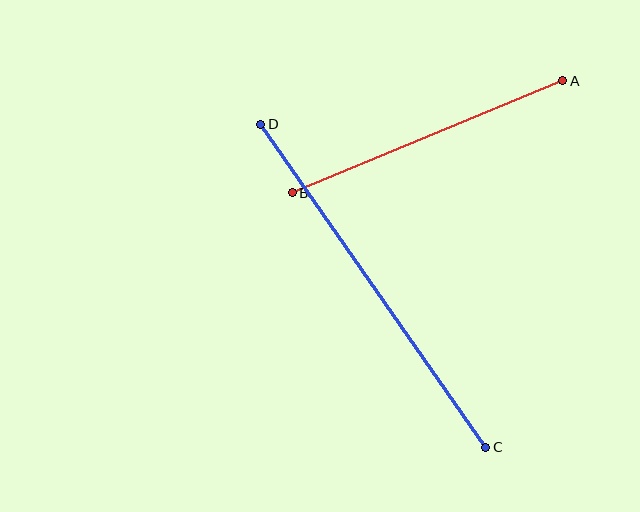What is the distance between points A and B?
The distance is approximately 293 pixels.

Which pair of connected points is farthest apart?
Points C and D are farthest apart.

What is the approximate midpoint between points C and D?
The midpoint is at approximately (373, 286) pixels.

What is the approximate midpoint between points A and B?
The midpoint is at approximately (428, 137) pixels.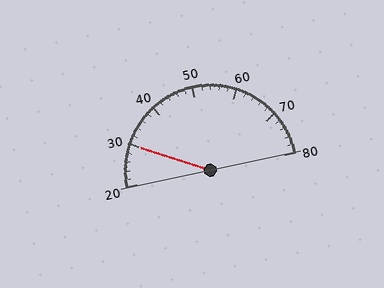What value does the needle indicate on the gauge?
The needle indicates approximately 30.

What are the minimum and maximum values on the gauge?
The gauge ranges from 20 to 80.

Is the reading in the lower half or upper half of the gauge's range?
The reading is in the lower half of the range (20 to 80).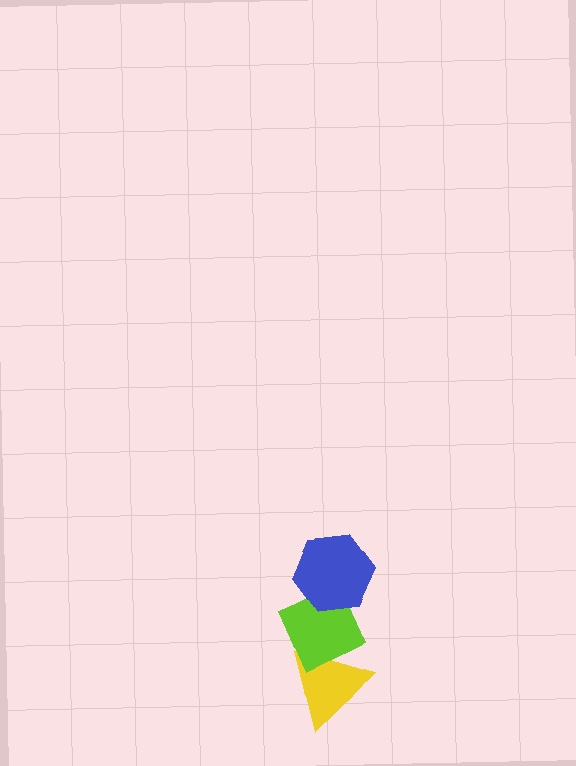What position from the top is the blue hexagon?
The blue hexagon is 1st from the top.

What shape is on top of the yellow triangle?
The lime diamond is on top of the yellow triangle.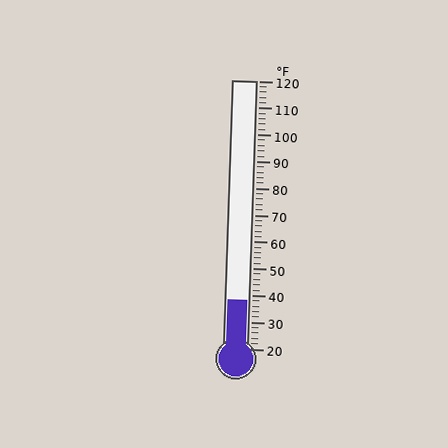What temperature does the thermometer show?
The thermometer shows approximately 38°F.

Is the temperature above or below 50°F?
The temperature is below 50°F.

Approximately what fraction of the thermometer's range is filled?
The thermometer is filled to approximately 20% of its range.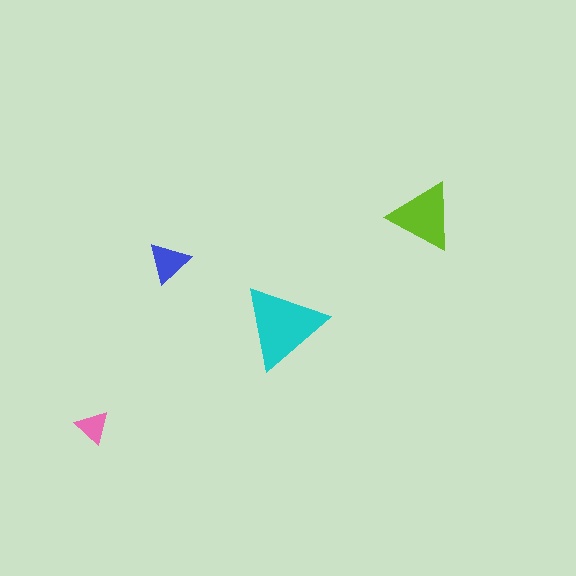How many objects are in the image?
There are 4 objects in the image.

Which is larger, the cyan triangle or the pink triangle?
The cyan one.